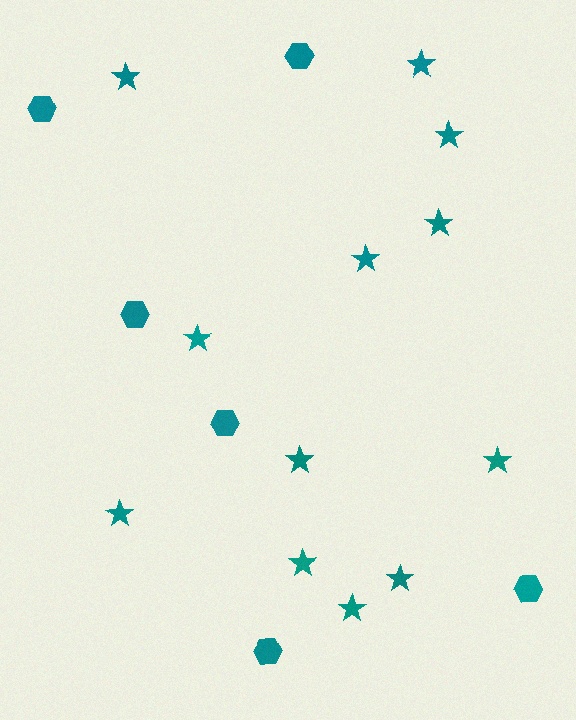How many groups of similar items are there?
There are 2 groups: one group of stars (12) and one group of hexagons (6).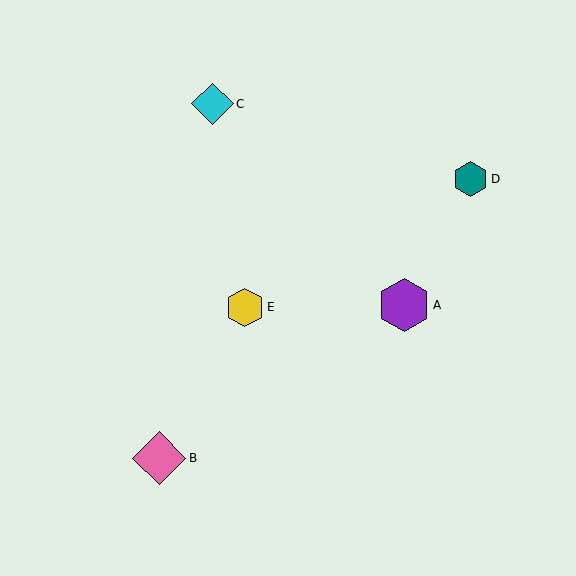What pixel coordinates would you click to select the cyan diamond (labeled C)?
Click at (212, 104) to select the cyan diamond C.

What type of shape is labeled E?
Shape E is a yellow hexagon.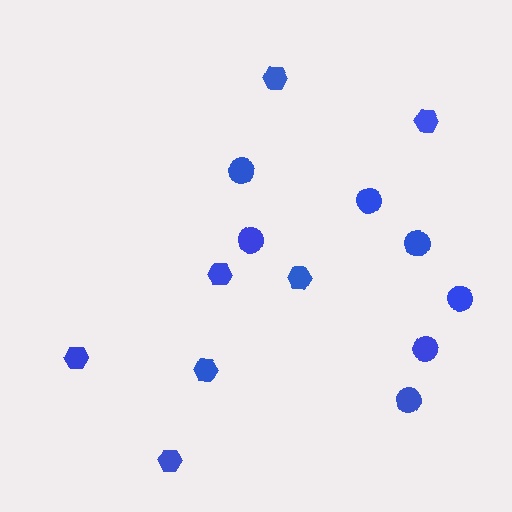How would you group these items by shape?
There are 2 groups: one group of hexagons (7) and one group of circles (7).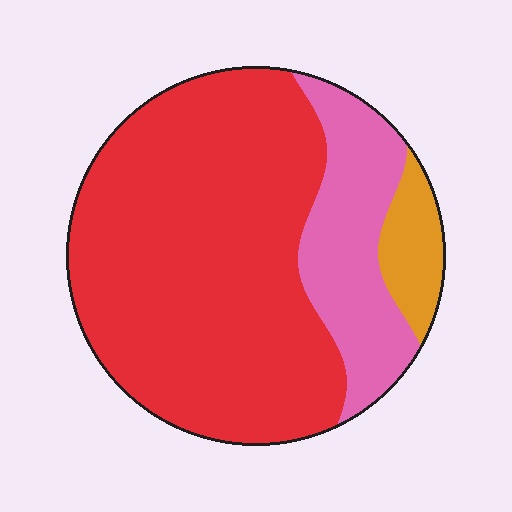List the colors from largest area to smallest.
From largest to smallest: red, pink, orange.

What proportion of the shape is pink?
Pink takes up about one fifth (1/5) of the shape.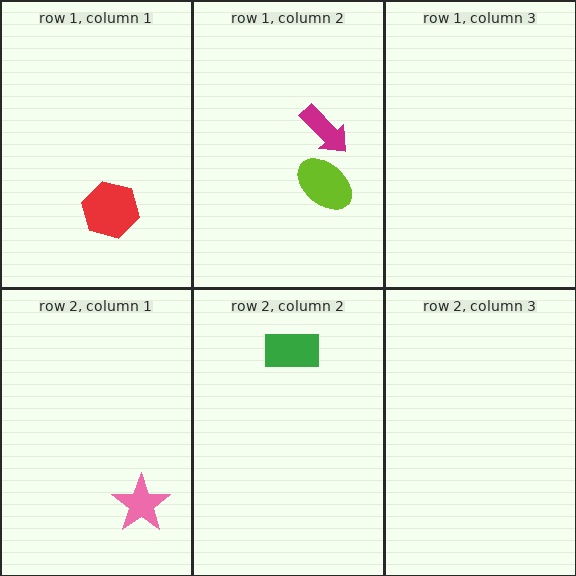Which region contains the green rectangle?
The row 2, column 2 region.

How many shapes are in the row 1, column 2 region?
2.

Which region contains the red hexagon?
The row 1, column 1 region.